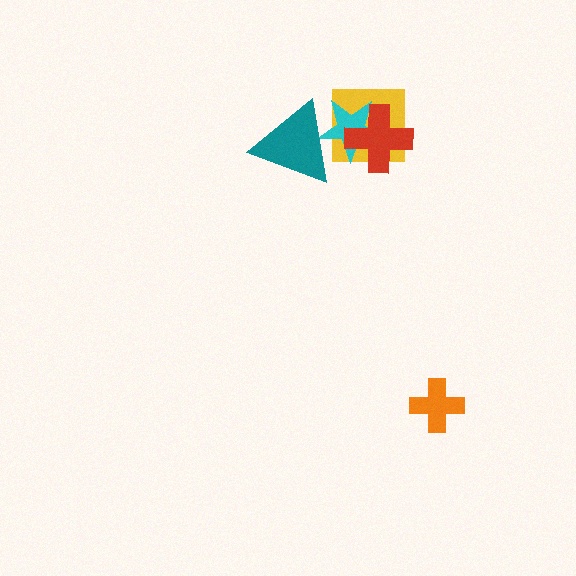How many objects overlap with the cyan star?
3 objects overlap with the cyan star.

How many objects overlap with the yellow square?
3 objects overlap with the yellow square.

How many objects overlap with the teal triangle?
2 objects overlap with the teal triangle.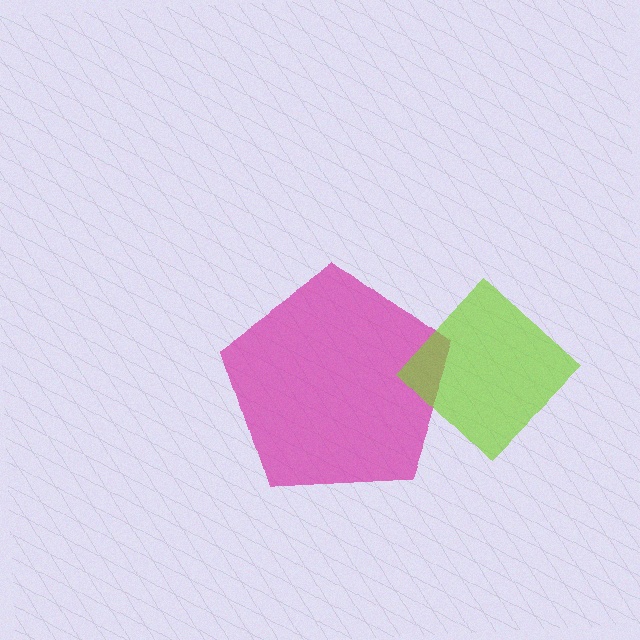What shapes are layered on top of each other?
The layered shapes are: a magenta pentagon, a lime diamond.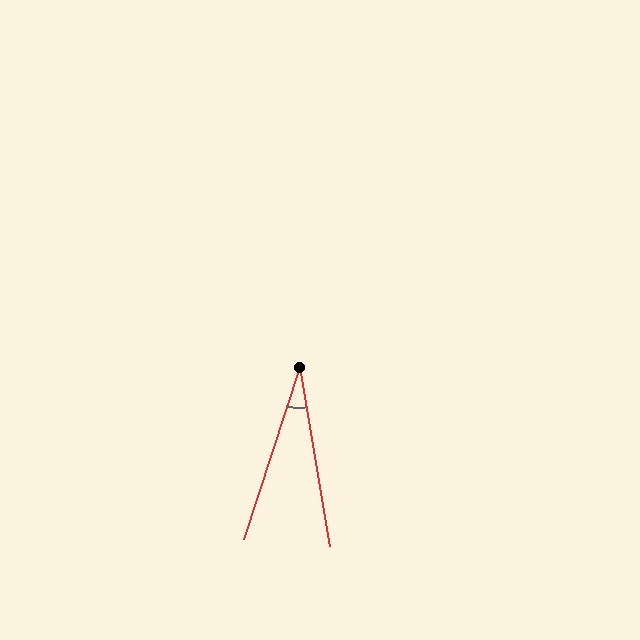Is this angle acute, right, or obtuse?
It is acute.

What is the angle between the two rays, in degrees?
Approximately 28 degrees.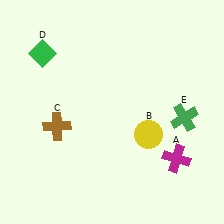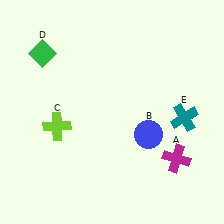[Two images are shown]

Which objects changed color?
B changed from yellow to blue. C changed from brown to lime. E changed from green to teal.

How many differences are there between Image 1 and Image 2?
There are 3 differences between the two images.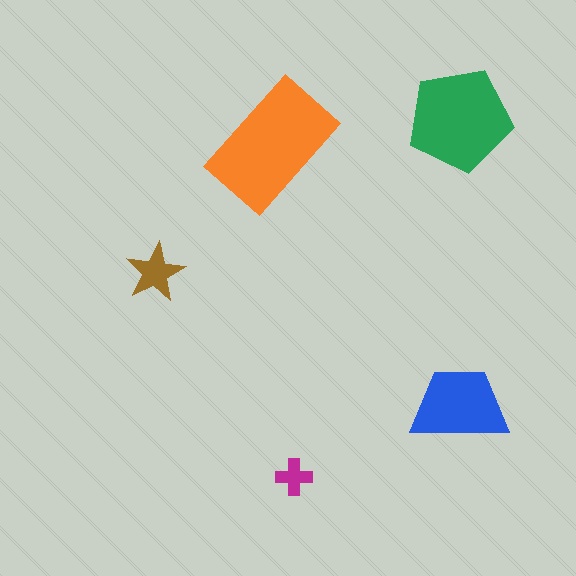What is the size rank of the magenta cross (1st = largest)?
5th.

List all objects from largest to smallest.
The orange rectangle, the green pentagon, the blue trapezoid, the brown star, the magenta cross.